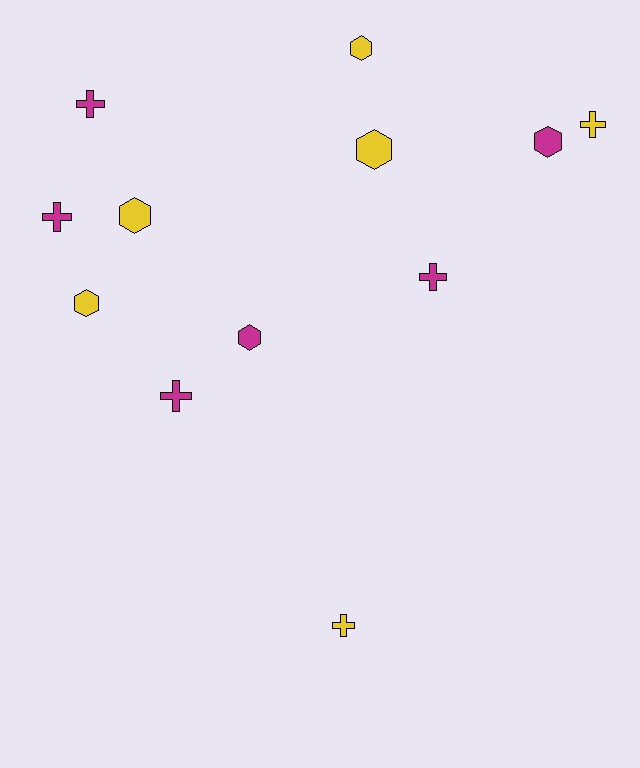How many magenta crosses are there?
There are 4 magenta crosses.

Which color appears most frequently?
Yellow, with 6 objects.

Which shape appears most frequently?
Hexagon, with 6 objects.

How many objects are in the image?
There are 12 objects.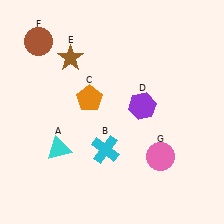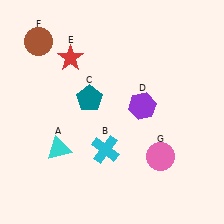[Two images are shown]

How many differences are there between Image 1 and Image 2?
There are 2 differences between the two images.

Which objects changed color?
C changed from orange to teal. E changed from brown to red.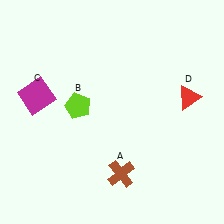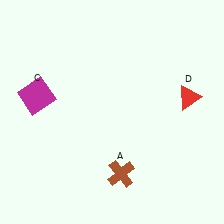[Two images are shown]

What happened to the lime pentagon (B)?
The lime pentagon (B) was removed in Image 2. It was in the top-left area of Image 1.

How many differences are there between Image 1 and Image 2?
There is 1 difference between the two images.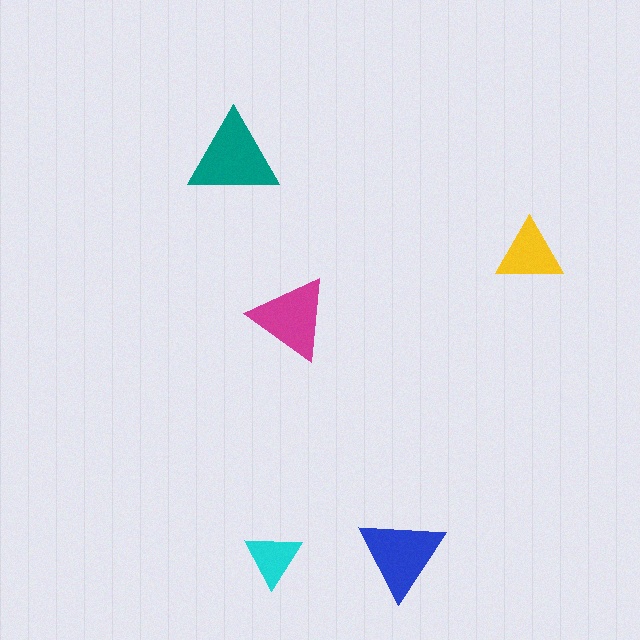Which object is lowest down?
The cyan triangle is bottommost.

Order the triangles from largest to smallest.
the teal one, the blue one, the magenta one, the yellow one, the cyan one.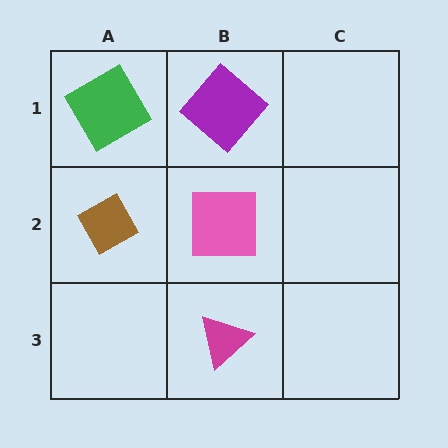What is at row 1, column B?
A purple diamond.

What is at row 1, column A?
A green square.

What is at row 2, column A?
A brown diamond.